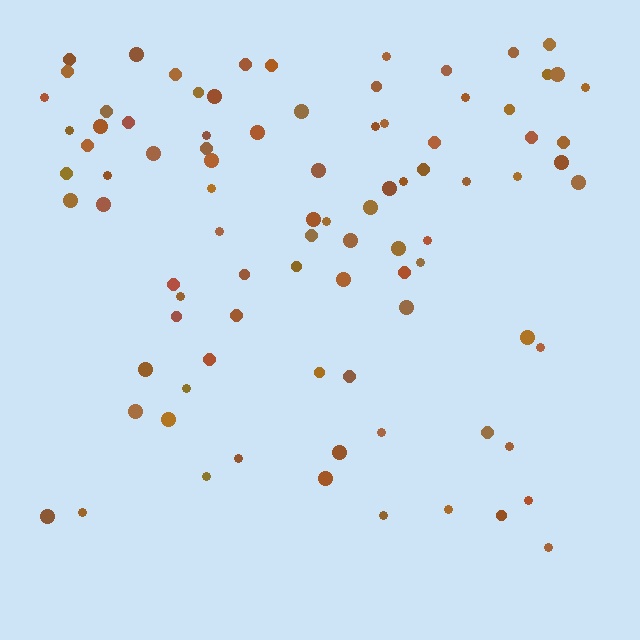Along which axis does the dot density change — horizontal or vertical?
Vertical.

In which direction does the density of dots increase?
From bottom to top, with the top side densest.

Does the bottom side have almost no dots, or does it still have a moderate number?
Still a moderate number, just noticeably fewer than the top.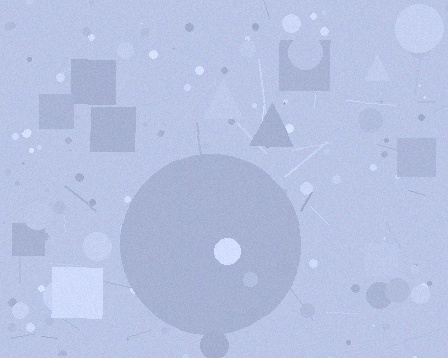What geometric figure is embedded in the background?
A circle is embedded in the background.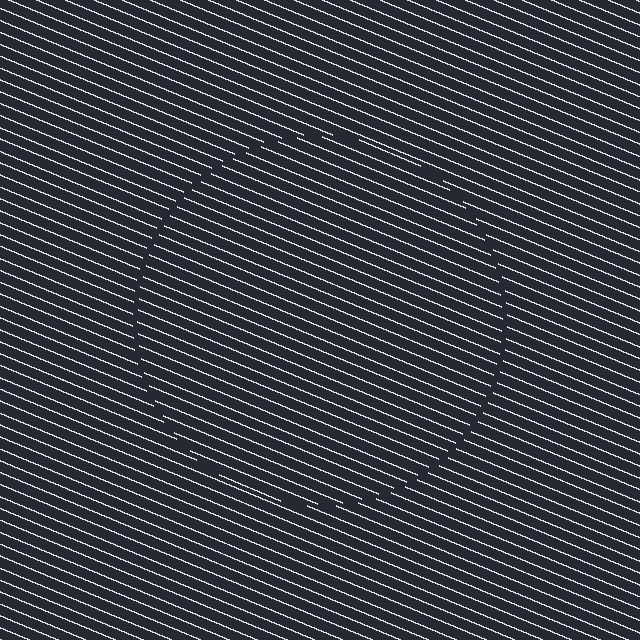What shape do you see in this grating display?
An illusory circle. The interior of the shape contains the same grating, shifted by half a period — the contour is defined by the phase discontinuity where line-ends from the inner and outer gratings abut.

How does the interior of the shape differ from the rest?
The interior of the shape contains the same grating, shifted by half a period — the contour is defined by the phase discontinuity where line-ends from the inner and outer gratings abut.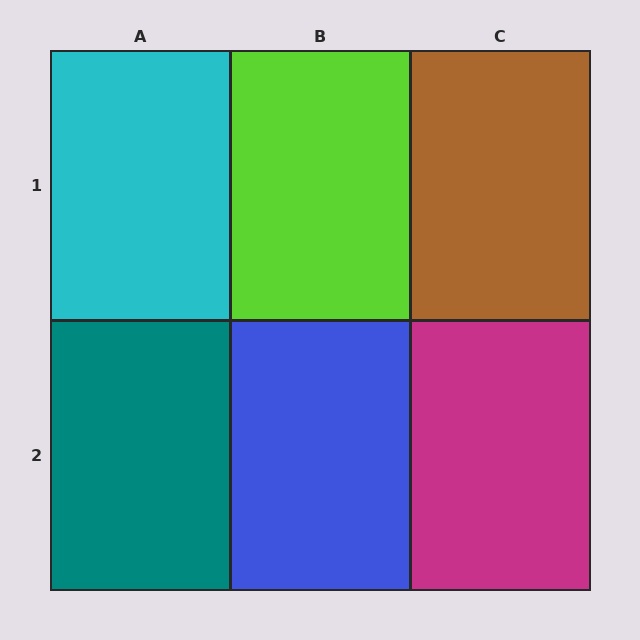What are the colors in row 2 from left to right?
Teal, blue, magenta.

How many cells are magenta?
1 cell is magenta.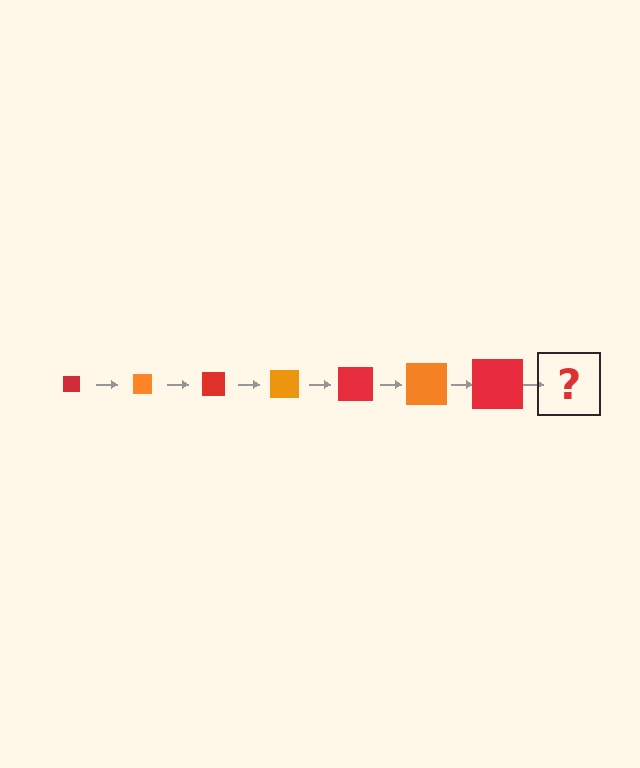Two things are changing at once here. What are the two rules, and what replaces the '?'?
The two rules are that the square grows larger each step and the color cycles through red and orange. The '?' should be an orange square, larger than the previous one.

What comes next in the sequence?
The next element should be an orange square, larger than the previous one.